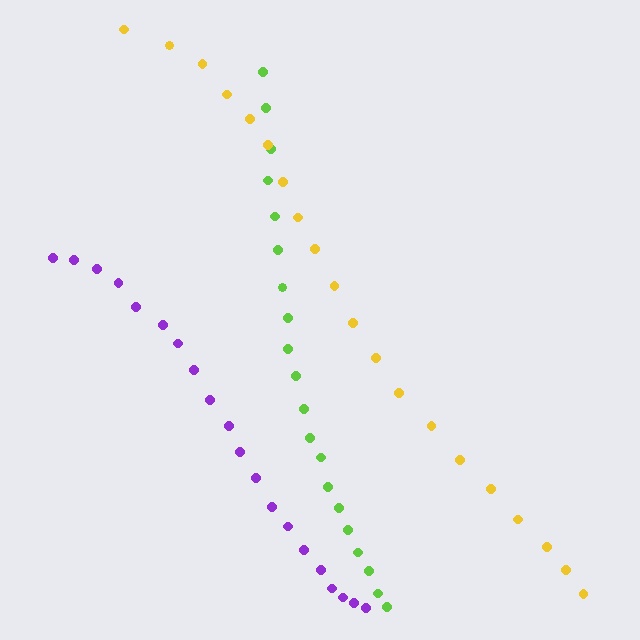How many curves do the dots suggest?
There are 3 distinct paths.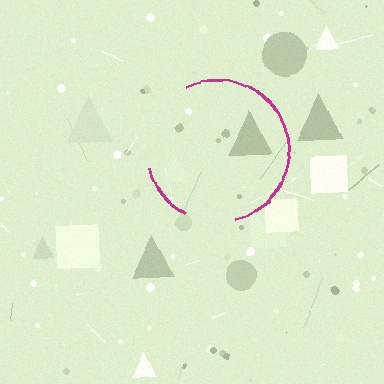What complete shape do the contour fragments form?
The contour fragments form a circle.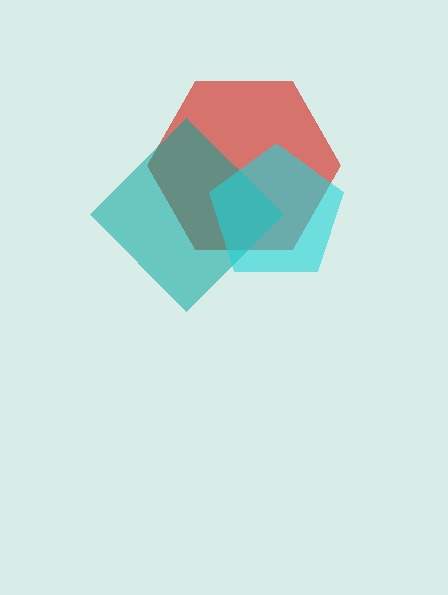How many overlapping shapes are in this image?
There are 3 overlapping shapes in the image.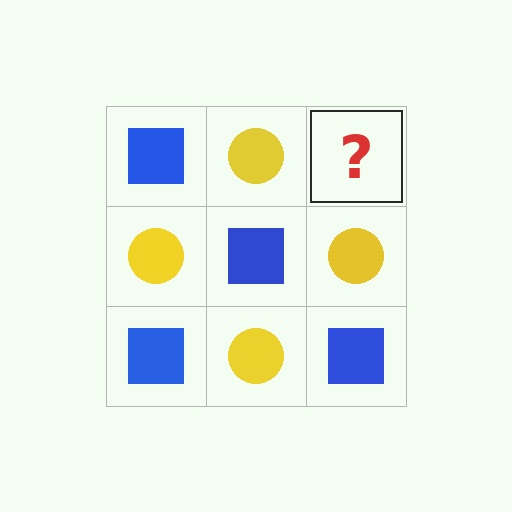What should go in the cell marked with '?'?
The missing cell should contain a blue square.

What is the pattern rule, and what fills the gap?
The rule is that it alternates blue square and yellow circle in a checkerboard pattern. The gap should be filled with a blue square.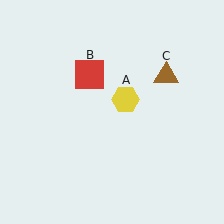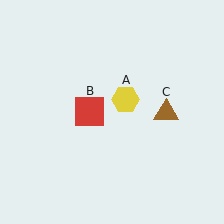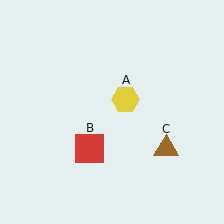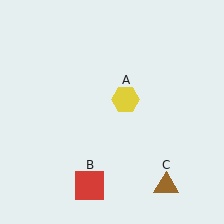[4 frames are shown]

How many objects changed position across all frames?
2 objects changed position: red square (object B), brown triangle (object C).